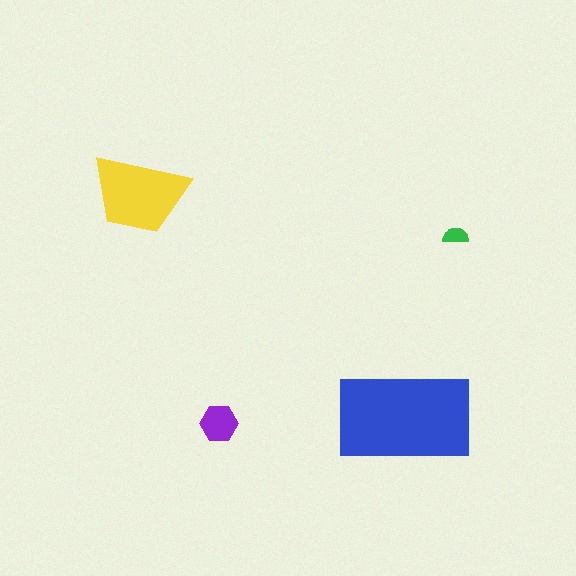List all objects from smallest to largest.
The green semicircle, the purple hexagon, the yellow trapezoid, the blue rectangle.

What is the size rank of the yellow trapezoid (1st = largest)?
2nd.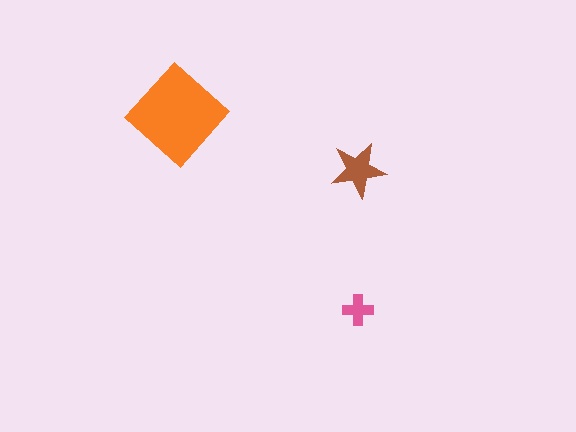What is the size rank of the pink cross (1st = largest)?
3rd.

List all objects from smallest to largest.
The pink cross, the brown star, the orange diamond.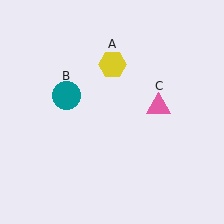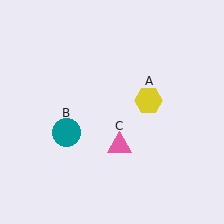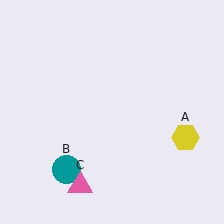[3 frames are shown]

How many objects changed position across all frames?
3 objects changed position: yellow hexagon (object A), teal circle (object B), pink triangle (object C).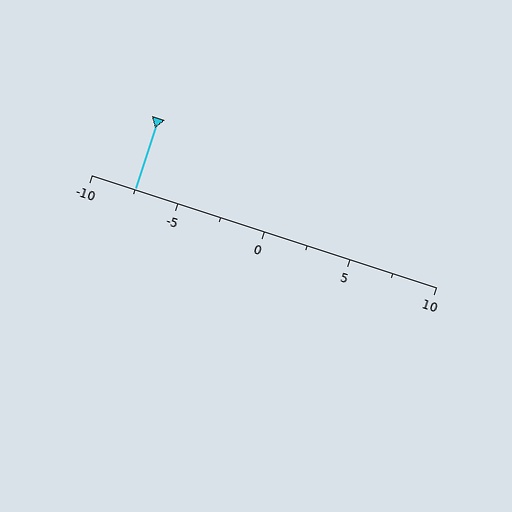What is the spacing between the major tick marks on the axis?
The major ticks are spaced 5 apart.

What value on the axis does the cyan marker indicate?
The marker indicates approximately -7.5.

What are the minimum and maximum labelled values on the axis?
The axis runs from -10 to 10.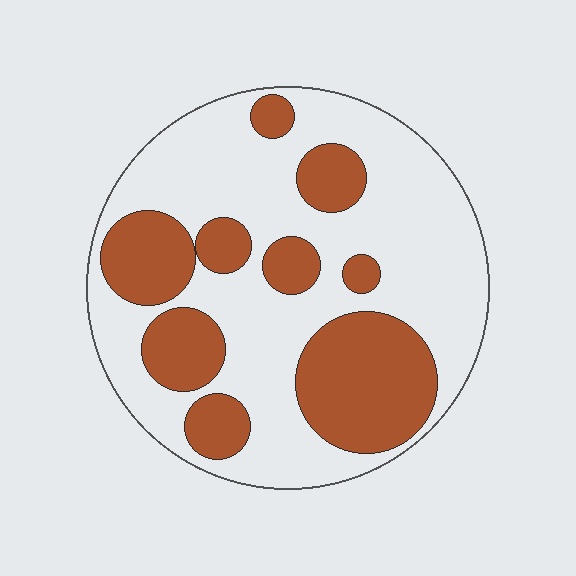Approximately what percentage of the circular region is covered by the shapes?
Approximately 35%.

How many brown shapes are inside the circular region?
9.